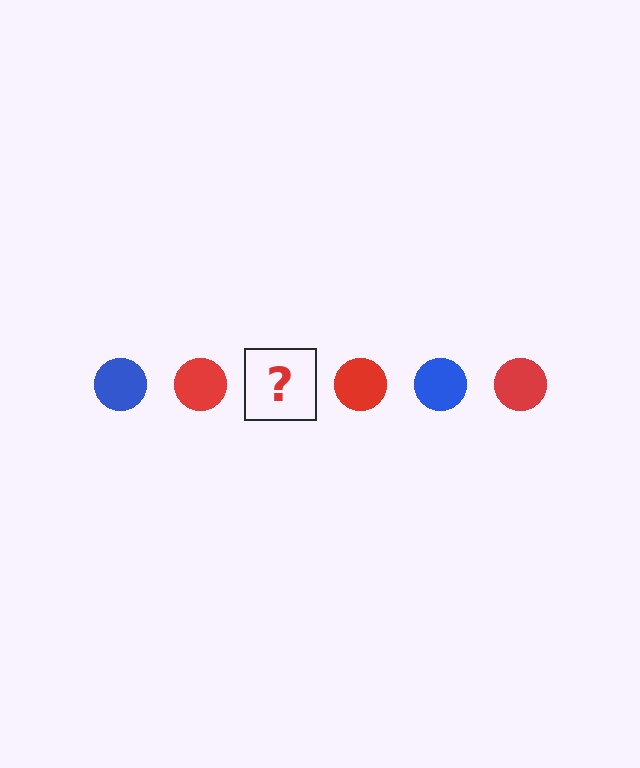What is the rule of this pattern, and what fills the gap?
The rule is that the pattern cycles through blue, red circles. The gap should be filled with a blue circle.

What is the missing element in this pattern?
The missing element is a blue circle.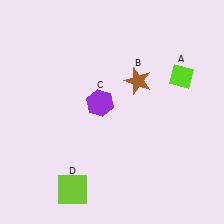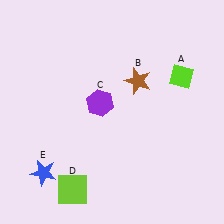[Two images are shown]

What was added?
A blue star (E) was added in Image 2.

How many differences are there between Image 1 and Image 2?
There is 1 difference between the two images.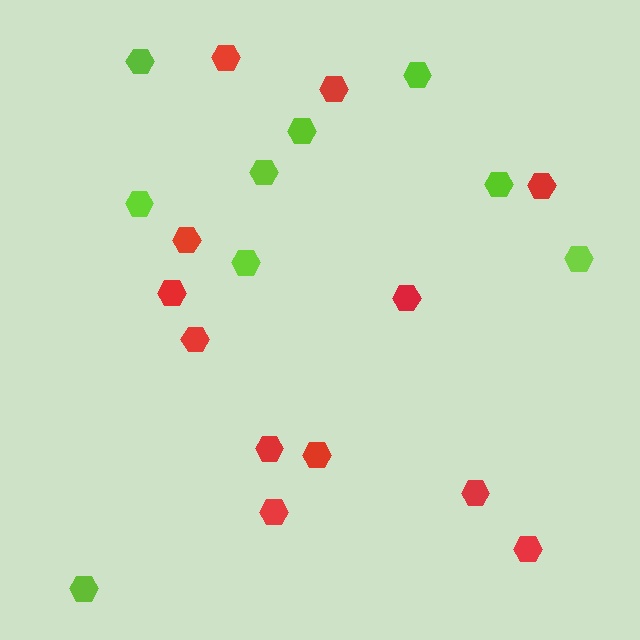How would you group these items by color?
There are 2 groups: one group of lime hexagons (9) and one group of red hexagons (12).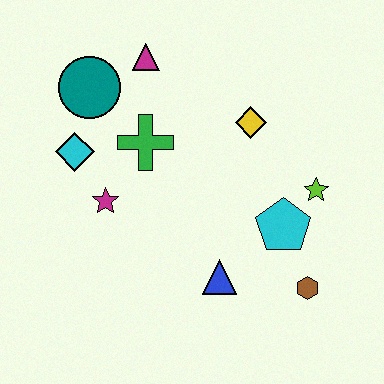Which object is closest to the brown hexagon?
The cyan pentagon is closest to the brown hexagon.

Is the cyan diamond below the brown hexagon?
No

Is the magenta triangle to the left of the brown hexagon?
Yes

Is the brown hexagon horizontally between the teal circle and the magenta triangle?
No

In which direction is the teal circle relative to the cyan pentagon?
The teal circle is to the left of the cyan pentagon.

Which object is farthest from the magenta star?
The brown hexagon is farthest from the magenta star.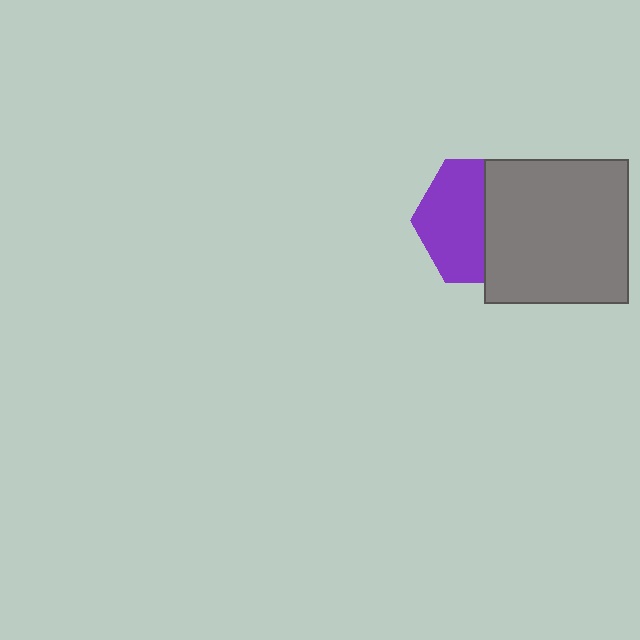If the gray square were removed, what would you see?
You would see the complete purple hexagon.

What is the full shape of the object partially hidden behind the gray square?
The partially hidden object is a purple hexagon.